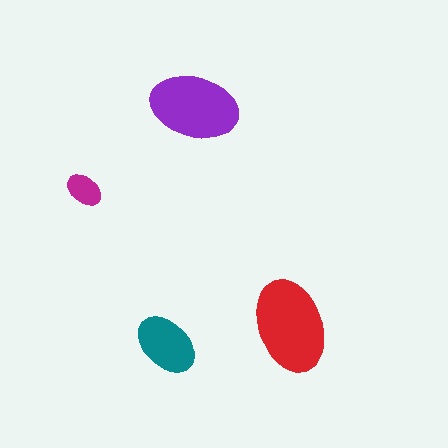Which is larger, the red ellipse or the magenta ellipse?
The red one.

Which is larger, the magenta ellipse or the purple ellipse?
The purple one.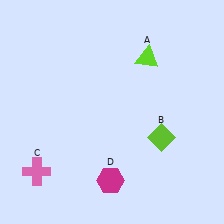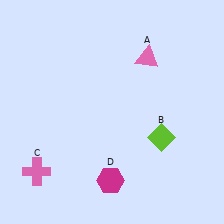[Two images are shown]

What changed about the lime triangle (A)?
In Image 1, A is lime. In Image 2, it changed to pink.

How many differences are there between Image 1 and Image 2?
There is 1 difference between the two images.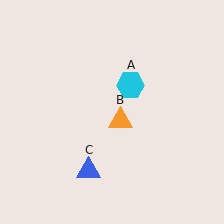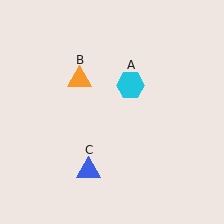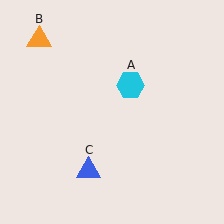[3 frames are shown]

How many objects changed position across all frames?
1 object changed position: orange triangle (object B).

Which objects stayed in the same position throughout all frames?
Cyan hexagon (object A) and blue triangle (object C) remained stationary.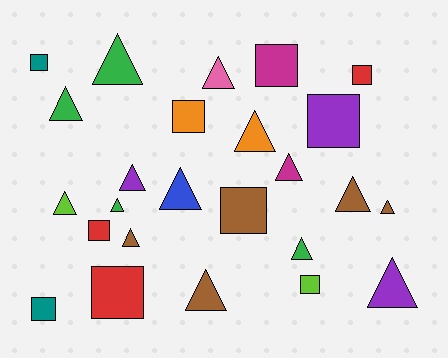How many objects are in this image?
There are 25 objects.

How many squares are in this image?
There are 10 squares.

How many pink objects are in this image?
There is 1 pink object.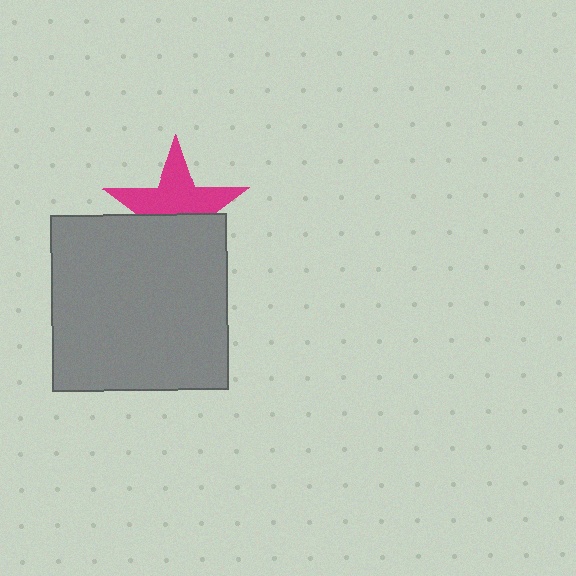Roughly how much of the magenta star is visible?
About half of it is visible (roughly 55%).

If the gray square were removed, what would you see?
You would see the complete magenta star.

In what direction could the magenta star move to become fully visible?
The magenta star could move up. That would shift it out from behind the gray square entirely.